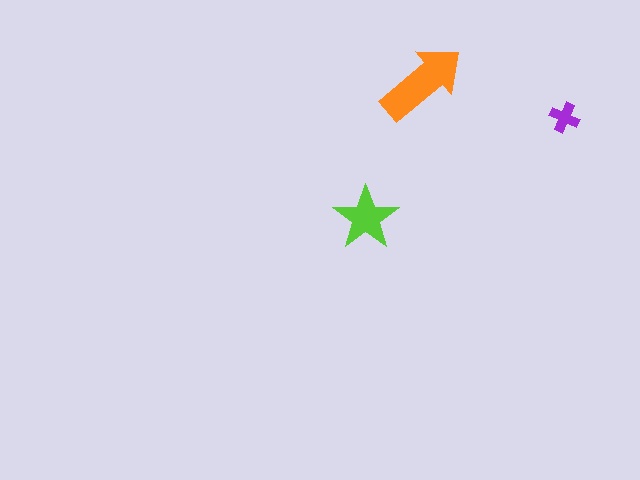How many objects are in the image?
There are 3 objects in the image.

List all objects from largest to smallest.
The orange arrow, the lime star, the purple cross.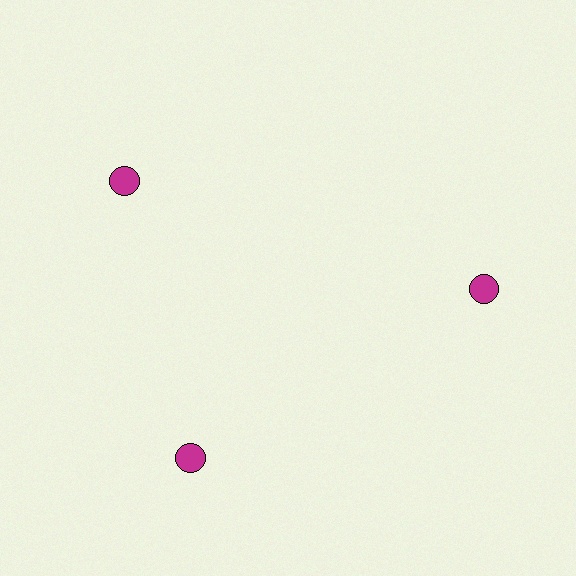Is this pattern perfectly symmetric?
No. The 3 magenta circles are arranged in a ring, but one element near the 11 o'clock position is rotated out of alignment along the ring, breaking the 3-fold rotational symmetry.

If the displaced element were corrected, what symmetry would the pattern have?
It would have 3-fold rotational symmetry — the pattern would map onto itself every 120 degrees.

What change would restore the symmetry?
The symmetry would be restored by rotating it back into even spacing with its neighbors so that all 3 circles sit at equal angles and equal distance from the center.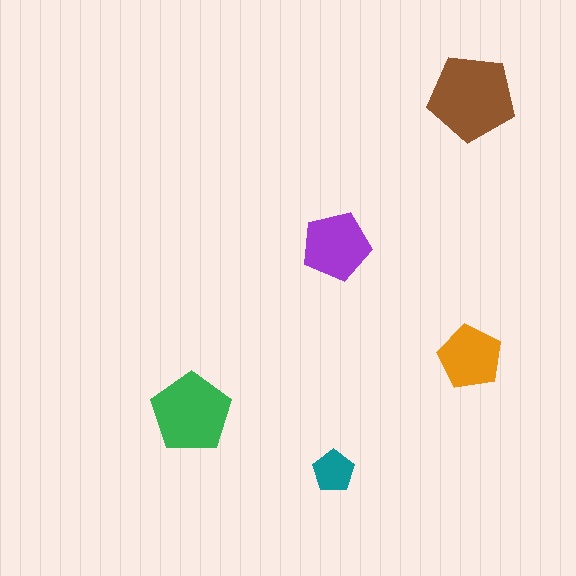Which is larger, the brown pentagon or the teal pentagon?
The brown one.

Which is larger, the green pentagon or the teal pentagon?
The green one.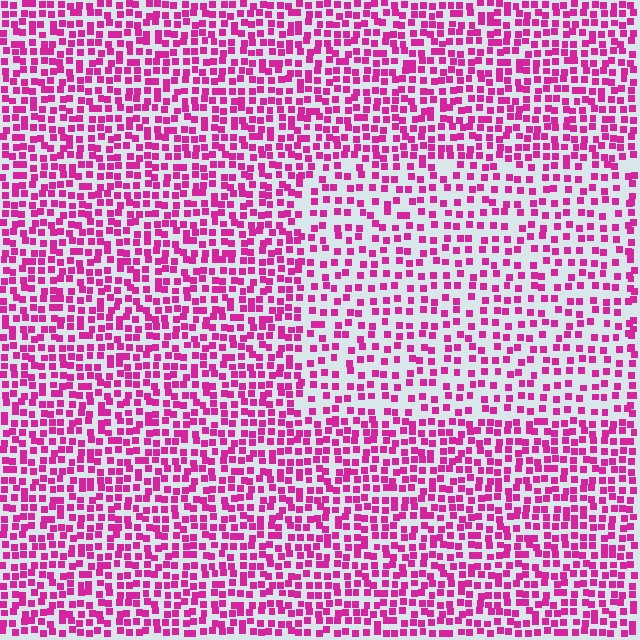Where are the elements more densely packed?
The elements are more densely packed outside the rectangle boundary.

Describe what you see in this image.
The image contains small magenta elements arranged at two different densities. A rectangle-shaped region is visible where the elements are less densely packed than the surrounding area.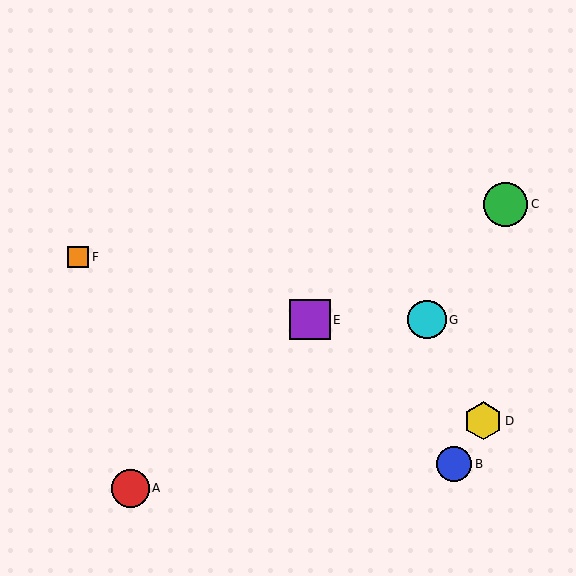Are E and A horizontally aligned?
No, E is at y≈320 and A is at y≈488.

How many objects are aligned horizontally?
2 objects (E, G) are aligned horizontally.